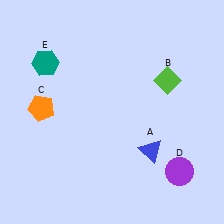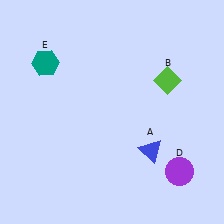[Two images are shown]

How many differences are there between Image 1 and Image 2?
There is 1 difference between the two images.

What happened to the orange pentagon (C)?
The orange pentagon (C) was removed in Image 2. It was in the top-left area of Image 1.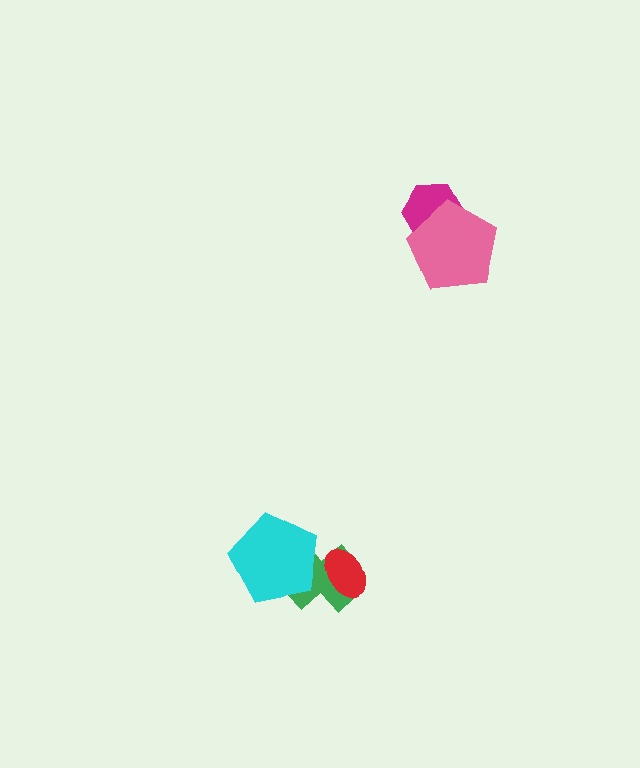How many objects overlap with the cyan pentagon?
1 object overlaps with the cyan pentagon.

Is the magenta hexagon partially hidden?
Yes, it is partially covered by another shape.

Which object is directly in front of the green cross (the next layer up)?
The cyan pentagon is directly in front of the green cross.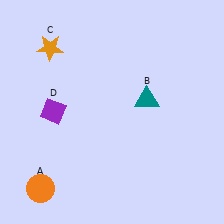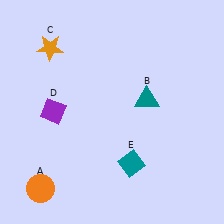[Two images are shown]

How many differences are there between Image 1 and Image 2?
There is 1 difference between the two images.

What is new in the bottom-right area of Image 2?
A teal diamond (E) was added in the bottom-right area of Image 2.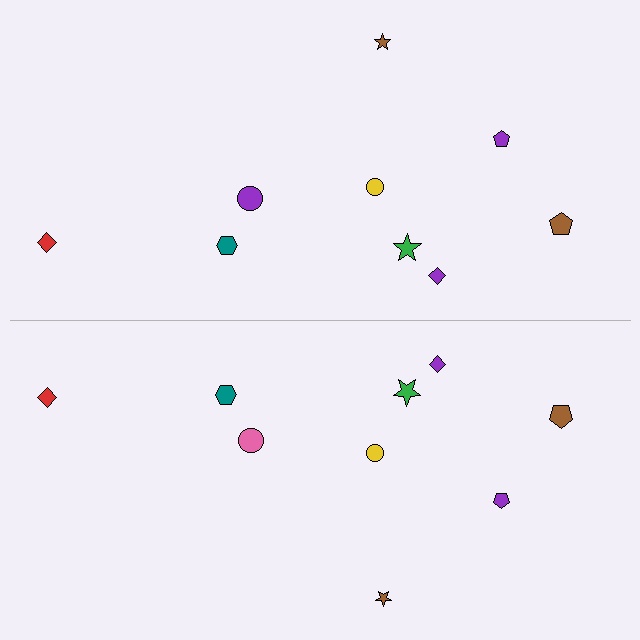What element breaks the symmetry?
The pink circle on the bottom side breaks the symmetry — its mirror counterpart is purple.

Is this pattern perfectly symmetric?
No, the pattern is not perfectly symmetric. The pink circle on the bottom side breaks the symmetry — its mirror counterpart is purple.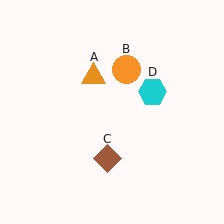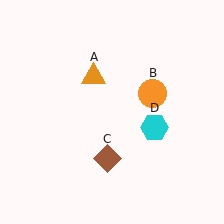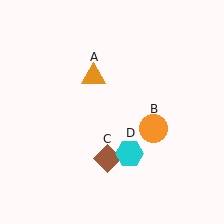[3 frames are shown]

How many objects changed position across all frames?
2 objects changed position: orange circle (object B), cyan hexagon (object D).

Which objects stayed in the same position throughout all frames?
Orange triangle (object A) and brown diamond (object C) remained stationary.